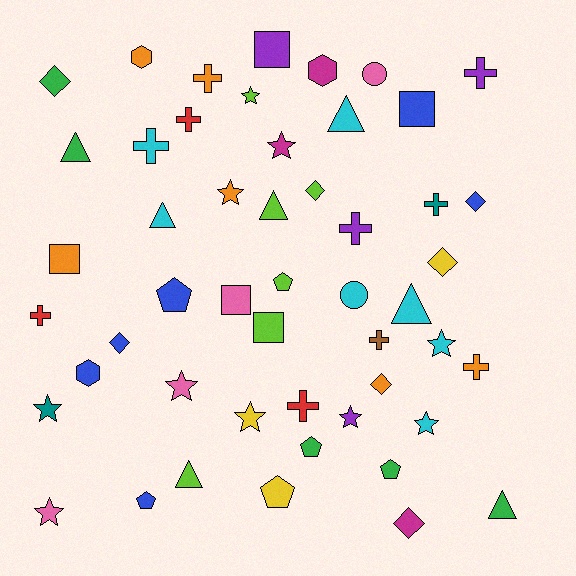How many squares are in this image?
There are 5 squares.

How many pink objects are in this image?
There are 4 pink objects.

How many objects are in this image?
There are 50 objects.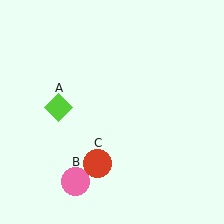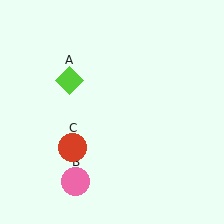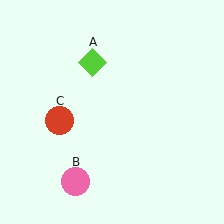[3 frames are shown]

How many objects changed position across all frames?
2 objects changed position: lime diamond (object A), red circle (object C).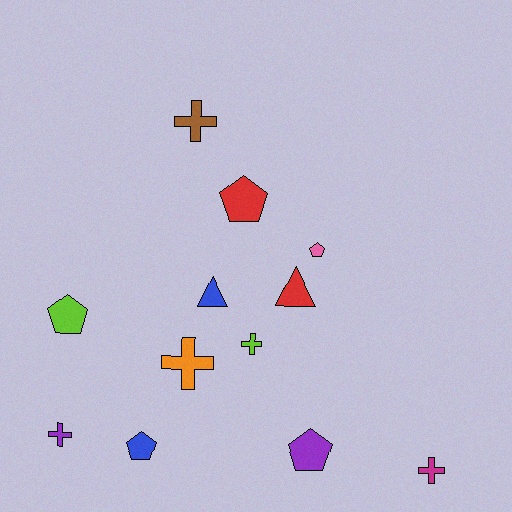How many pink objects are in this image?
There is 1 pink object.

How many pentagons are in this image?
There are 5 pentagons.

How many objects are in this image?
There are 12 objects.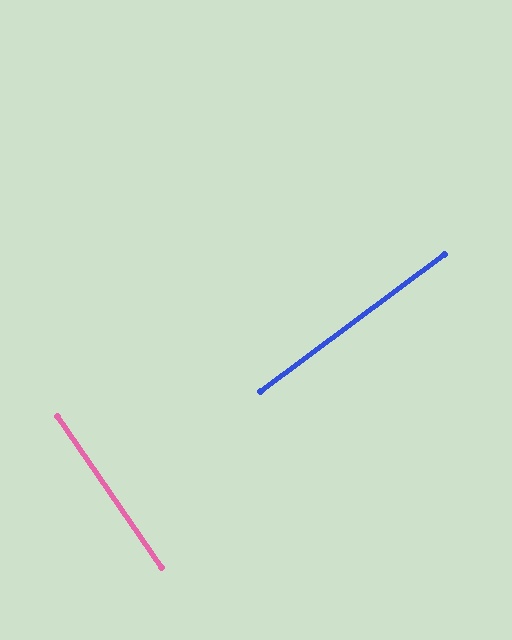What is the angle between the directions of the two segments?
Approximately 88 degrees.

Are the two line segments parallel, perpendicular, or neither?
Perpendicular — they meet at approximately 88°.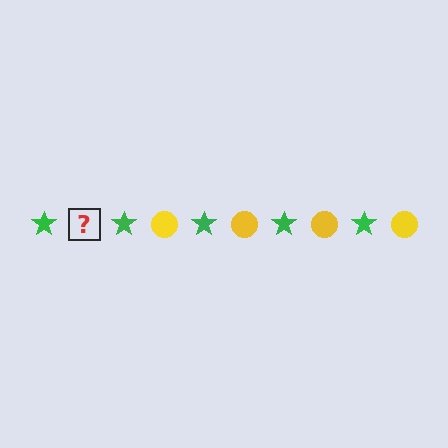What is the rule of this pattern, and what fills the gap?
The rule is that the pattern alternates between green star and yellow circle. The gap should be filled with a yellow circle.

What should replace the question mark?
The question mark should be replaced with a yellow circle.